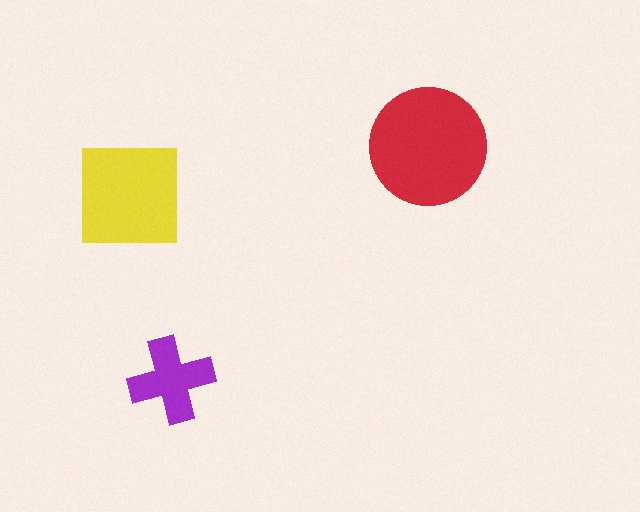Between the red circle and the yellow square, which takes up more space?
The red circle.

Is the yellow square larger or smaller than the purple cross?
Larger.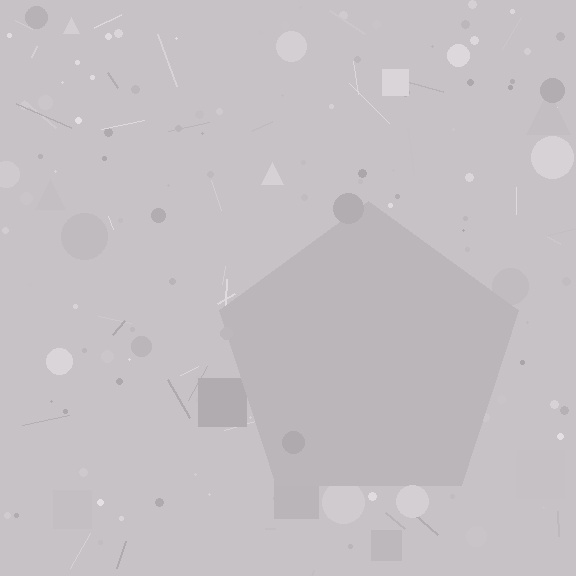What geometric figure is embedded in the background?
A pentagon is embedded in the background.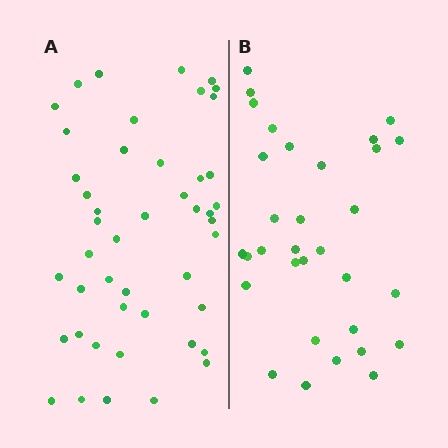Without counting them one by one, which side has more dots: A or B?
Region A (the left region) has more dots.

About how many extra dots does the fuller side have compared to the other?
Region A has approximately 15 more dots than region B.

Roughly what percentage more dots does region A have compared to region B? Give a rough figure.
About 45% more.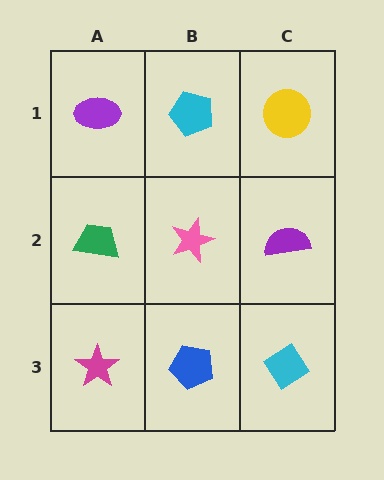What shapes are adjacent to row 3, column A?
A green trapezoid (row 2, column A), a blue pentagon (row 3, column B).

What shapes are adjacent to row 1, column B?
A pink star (row 2, column B), a purple ellipse (row 1, column A), a yellow circle (row 1, column C).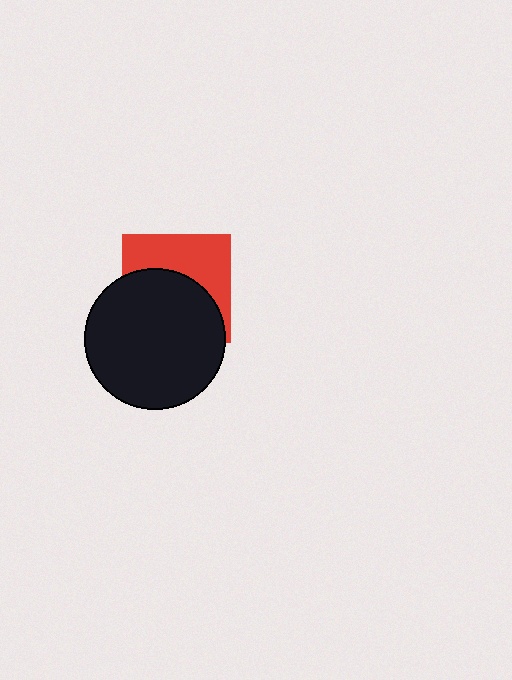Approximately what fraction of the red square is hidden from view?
Roughly 56% of the red square is hidden behind the black circle.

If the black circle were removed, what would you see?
You would see the complete red square.